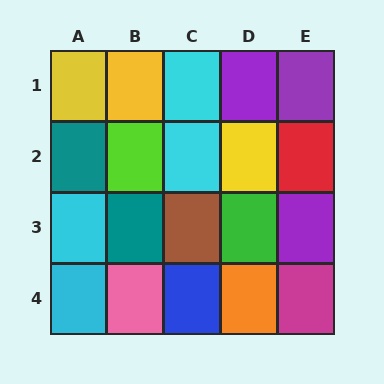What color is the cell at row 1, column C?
Cyan.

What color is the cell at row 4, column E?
Magenta.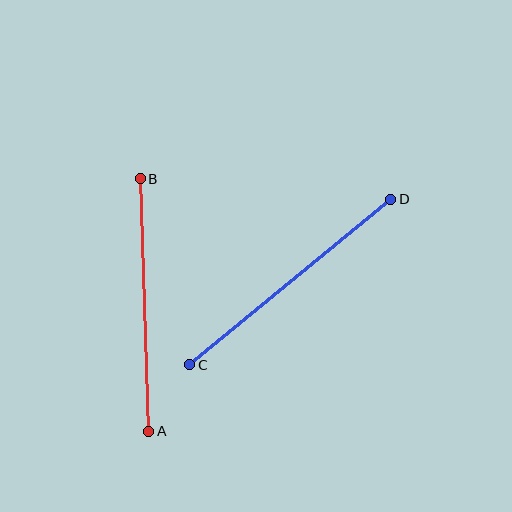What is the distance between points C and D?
The distance is approximately 260 pixels.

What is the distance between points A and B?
The distance is approximately 252 pixels.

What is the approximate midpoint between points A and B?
The midpoint is at approximately (144, 305) pixels.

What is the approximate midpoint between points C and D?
The midpoint is at approximately (290, 282) pixels.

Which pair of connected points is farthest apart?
Points C and D are farthest apart.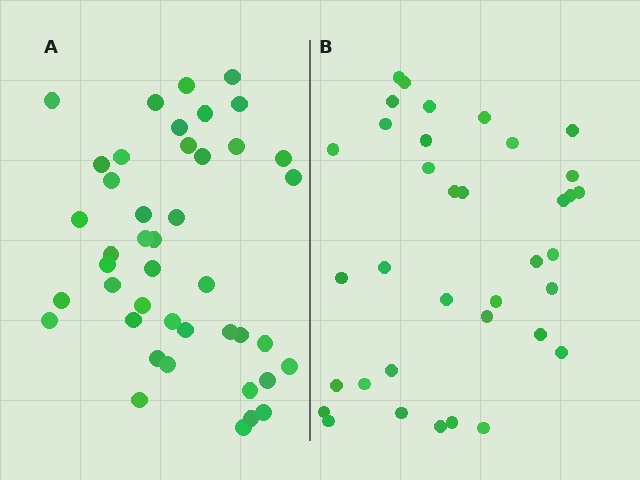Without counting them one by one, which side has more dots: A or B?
Region A (the left region) has more dots.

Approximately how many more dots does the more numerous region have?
Region A has roughly 8 or so more dots than region B.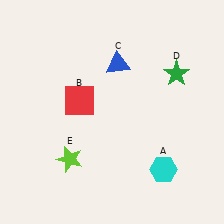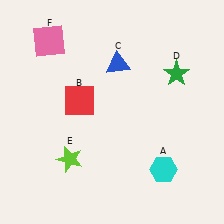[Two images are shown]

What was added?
A pink square (F) was added in Image 2.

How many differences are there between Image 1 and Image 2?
There is 1 difference between the two images.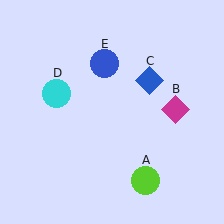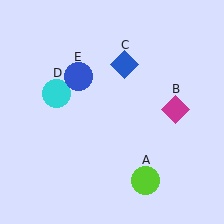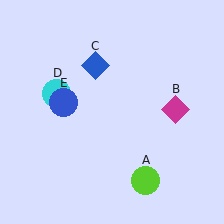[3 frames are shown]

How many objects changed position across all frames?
2 objects changed position: blue diamond (object C), blue circle (object E).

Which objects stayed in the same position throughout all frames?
Lime circle (object A) and magenta diamond (object B) and cyan circle (object D) remained stationary.